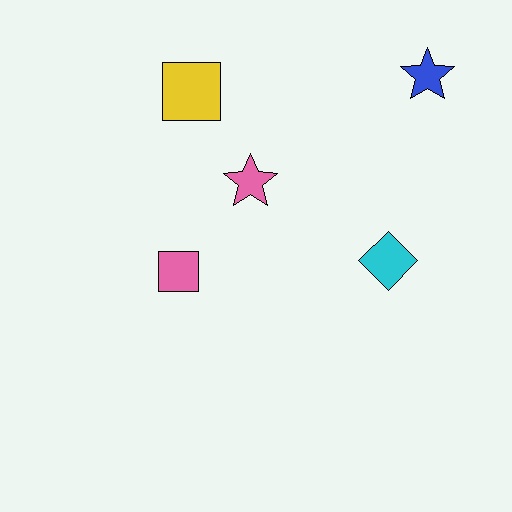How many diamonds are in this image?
There is 1 diamond.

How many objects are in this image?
There are 5 objects.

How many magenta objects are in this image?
There are no magenta objects.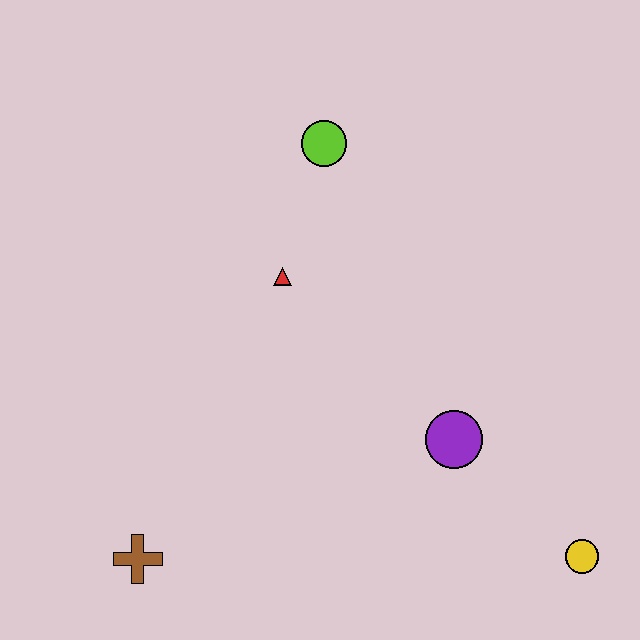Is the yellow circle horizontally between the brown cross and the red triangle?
No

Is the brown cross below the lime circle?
Yes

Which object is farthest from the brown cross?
The lime circle is farthest from the brown cross.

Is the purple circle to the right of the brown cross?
Yes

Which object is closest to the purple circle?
The yellow circle is closest to the purple circle.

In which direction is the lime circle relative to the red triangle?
The lime circle is above the red triangle.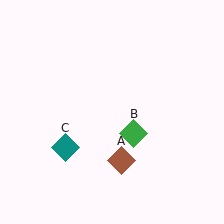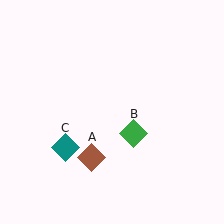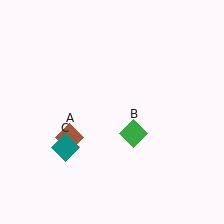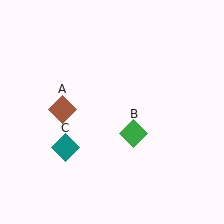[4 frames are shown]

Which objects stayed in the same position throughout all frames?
Green diamond (object B) and teal diamond (object C) remained stationary.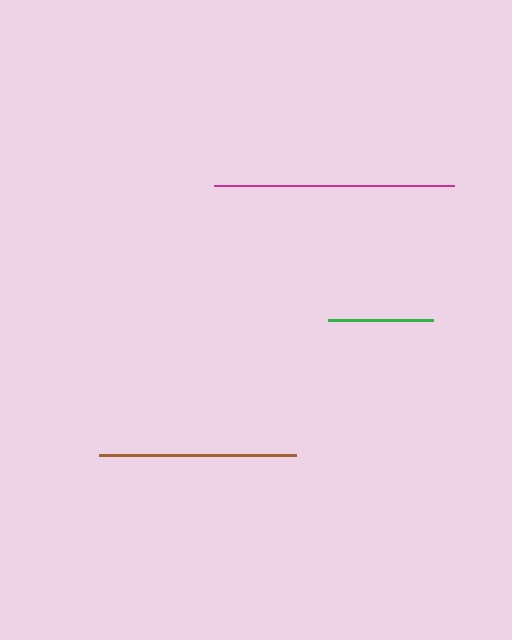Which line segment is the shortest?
The green line is the shortest at approximately 105 pixels.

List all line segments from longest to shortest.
From longest to shortest: magenta, brown, green.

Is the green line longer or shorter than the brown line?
The brown line is longer than the green line.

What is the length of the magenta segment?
The magenta segment is approximately 240 pixels long.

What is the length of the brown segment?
The brown segment is approximately 197 pixels long.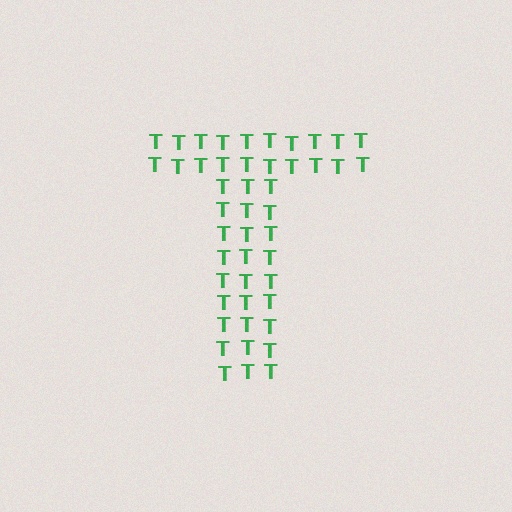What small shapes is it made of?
It is made of small letter T's.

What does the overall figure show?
The overall figure shows the letter T.